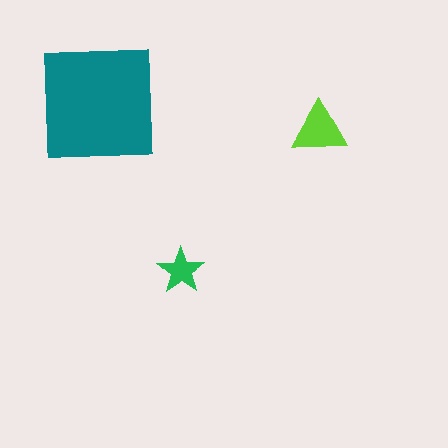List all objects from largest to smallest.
The teal square, the lime triangle, the green star.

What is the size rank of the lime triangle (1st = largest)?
2nd.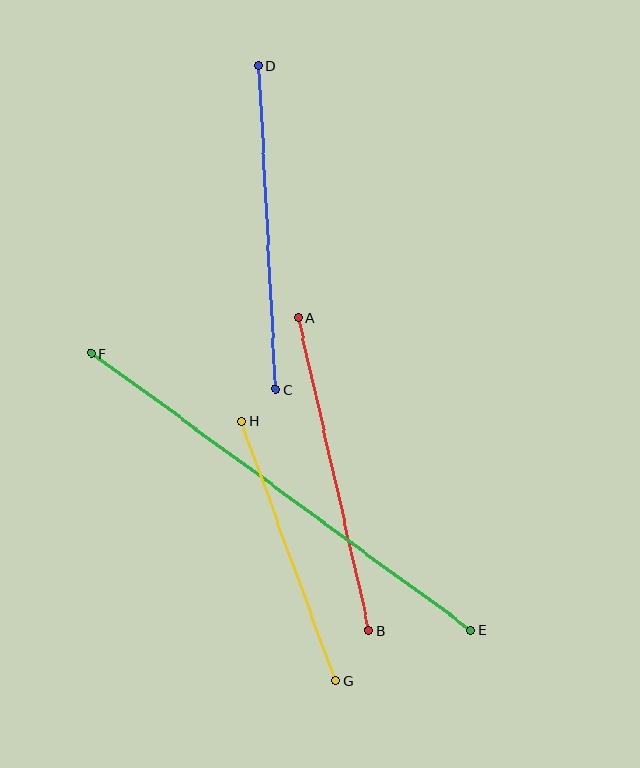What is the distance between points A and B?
The distance is approximately 321 pixels.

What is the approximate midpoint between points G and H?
The midpoint is at approximately (289, 551) pixels.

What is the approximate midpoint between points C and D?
The midpoint is at approximately (267, 228) pixels.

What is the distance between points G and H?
The distance is approximately 276 pixels.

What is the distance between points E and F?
The distance is approximately 470 pixels.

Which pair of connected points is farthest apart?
Points E and F are farthest apart.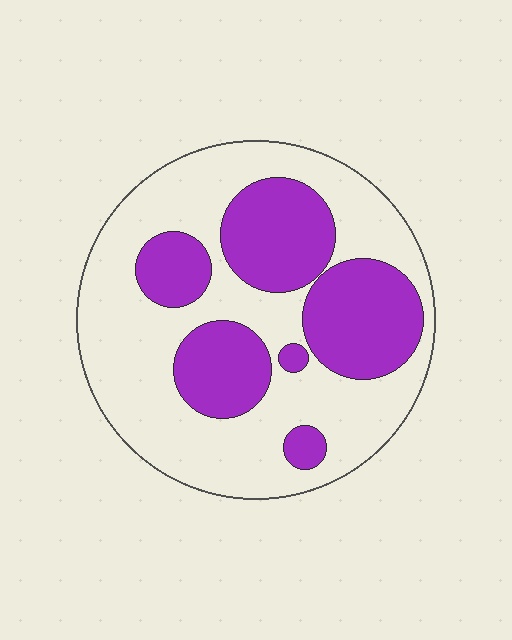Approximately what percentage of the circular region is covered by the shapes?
Approximately 35%.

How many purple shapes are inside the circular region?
6.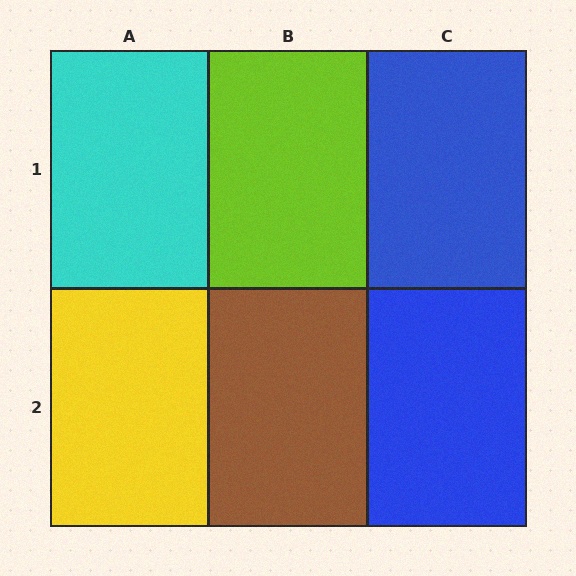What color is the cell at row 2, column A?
Yellow.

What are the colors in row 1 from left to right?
Cyan, lime, blue.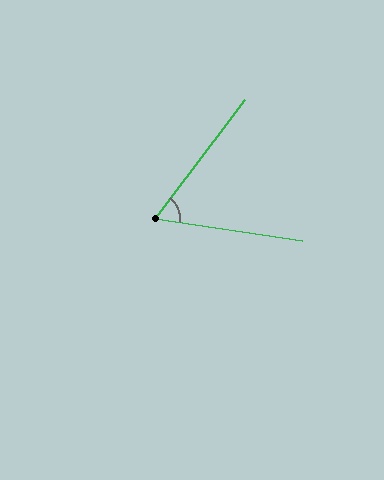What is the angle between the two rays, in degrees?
Approximately 61 degrees.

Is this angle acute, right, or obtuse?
It is acute.